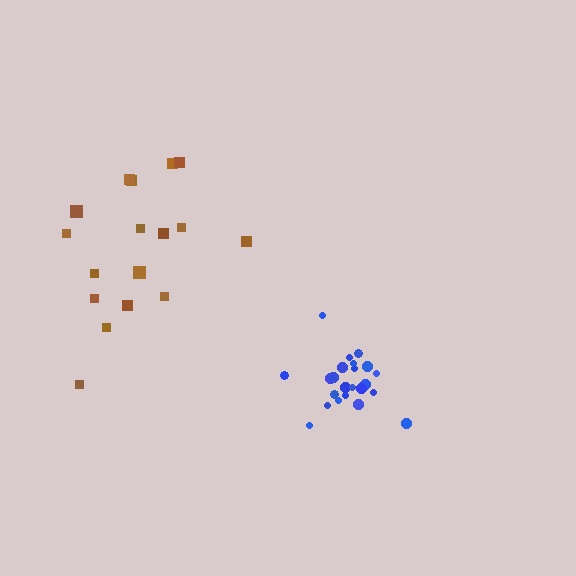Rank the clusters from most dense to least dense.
blue, brown.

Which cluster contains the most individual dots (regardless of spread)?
Blue (23).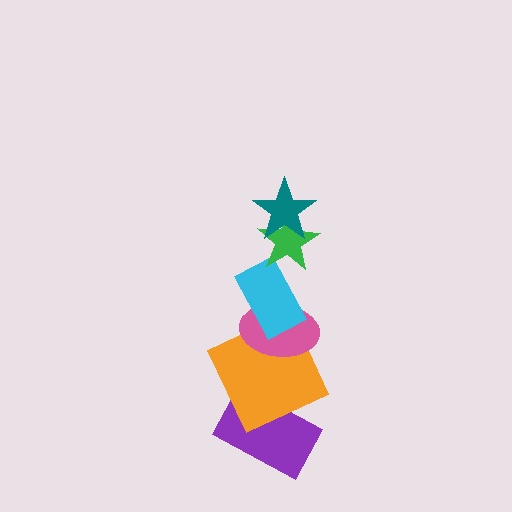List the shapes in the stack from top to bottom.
From top to bottom: the teal star, the green star, the cyan rectangle, the pink ellipse, the orange square, the purple rectangle.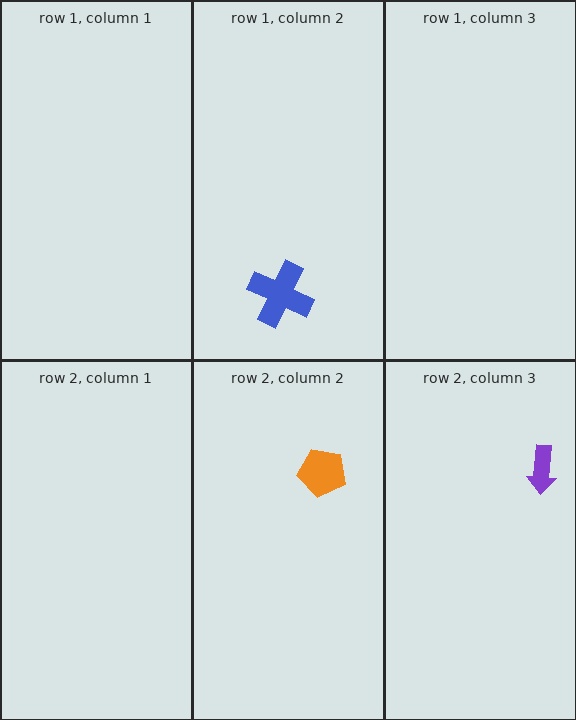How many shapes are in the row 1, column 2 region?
1.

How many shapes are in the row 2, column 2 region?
1.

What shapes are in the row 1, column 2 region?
The blue cross.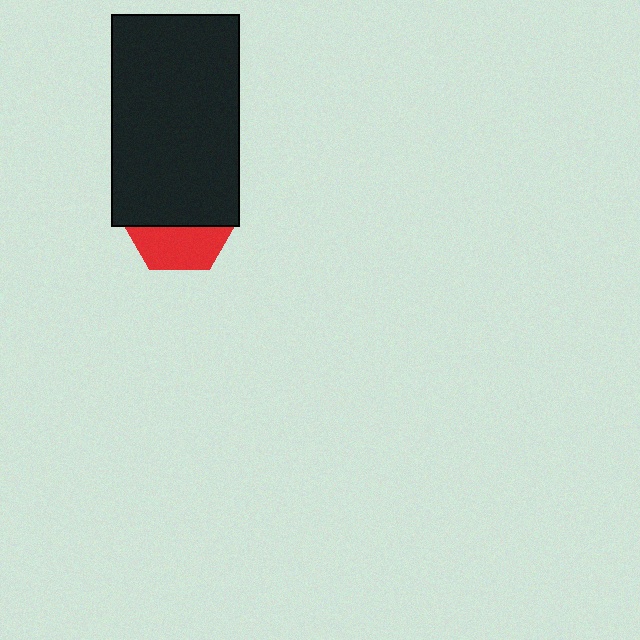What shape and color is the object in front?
The object in front is a black rectangle.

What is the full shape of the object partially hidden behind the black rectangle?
The partially hidden object is a red hexagon.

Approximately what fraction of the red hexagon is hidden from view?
Roughly 62% of the red hexagon is hidden behind the black rectangle.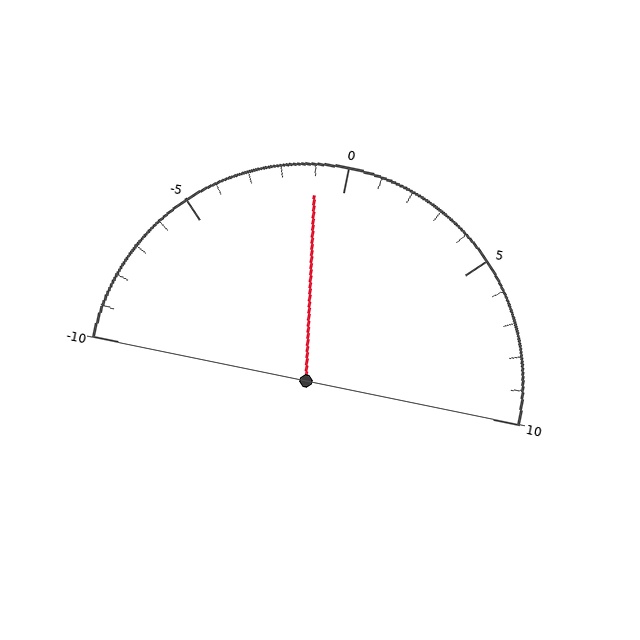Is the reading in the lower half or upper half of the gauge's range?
The reading is in the lower half of the range (-10 to 10).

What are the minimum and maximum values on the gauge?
The gauge ranges from -10 to 10.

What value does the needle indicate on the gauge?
The needle indicates approximately -1.